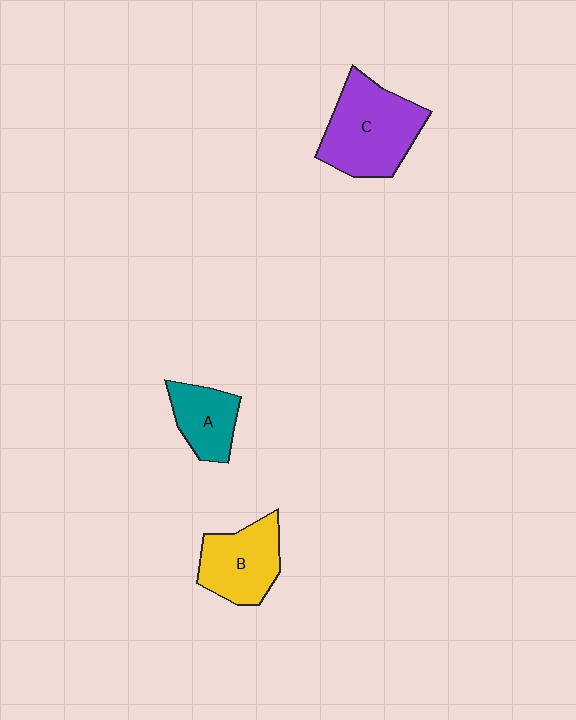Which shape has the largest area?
Shape C (purple).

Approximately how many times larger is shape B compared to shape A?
Approximately 1.3 times.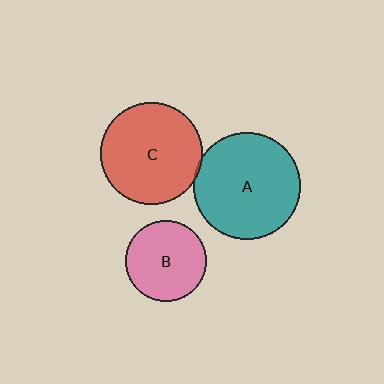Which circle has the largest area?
Circle A (teal).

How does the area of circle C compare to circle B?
Approximately 1.6 times.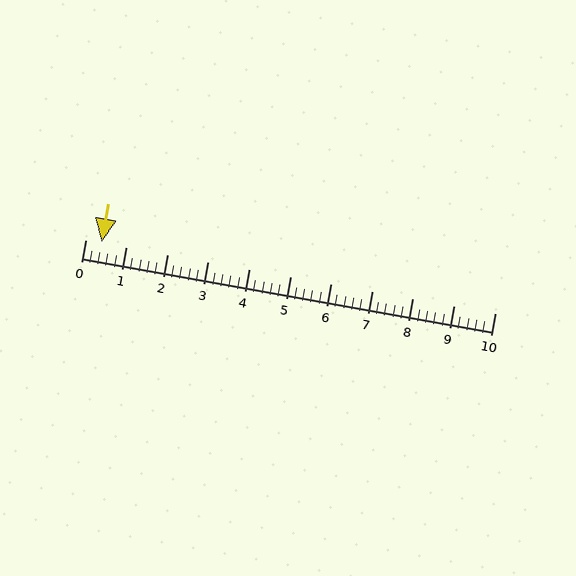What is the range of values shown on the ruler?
The ruler shows values from 0 to 10.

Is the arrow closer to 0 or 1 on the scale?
The arrow is closer to 0.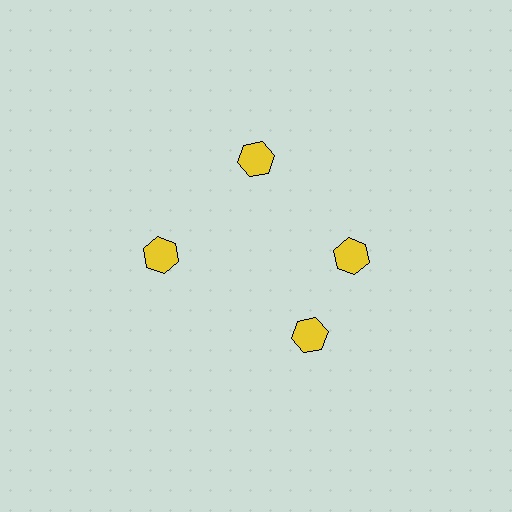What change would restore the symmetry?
The symmetry would be restored by rotating it back into even spacing with its neighbors so that all 4 hexagons sit at equal angles and equal distance from the center.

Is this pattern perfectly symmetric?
No. The 4 yellow hexagons are arranged in a ring, but one element near the 6 o'clock position is rotated out of alignment along the ring, breaking the 4-fold rotational symmetry.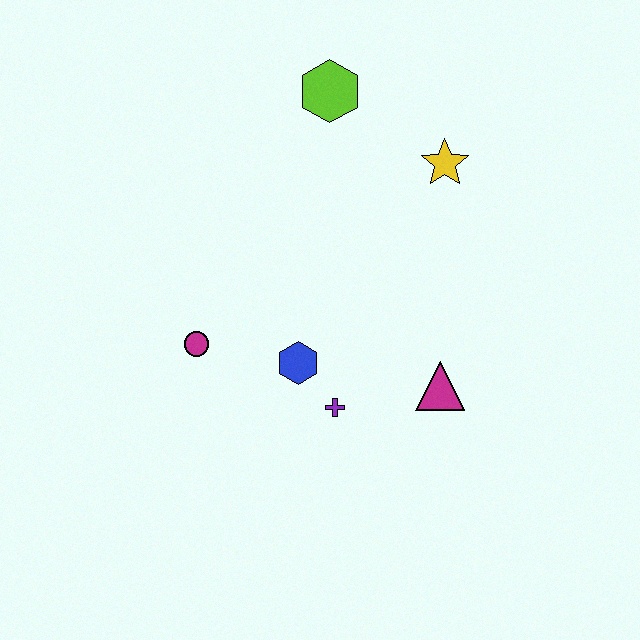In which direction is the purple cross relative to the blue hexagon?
The purple cross is below the blue hexagon.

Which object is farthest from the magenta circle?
The yellow star is farthest from the magenta circle.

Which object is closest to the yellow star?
The lime hexagon is closest to the yellow star.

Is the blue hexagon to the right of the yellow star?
No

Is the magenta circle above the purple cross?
Yes